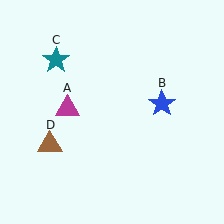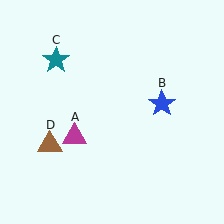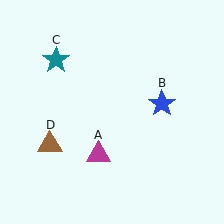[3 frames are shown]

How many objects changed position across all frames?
1 object changed position: magenta triangle (object A).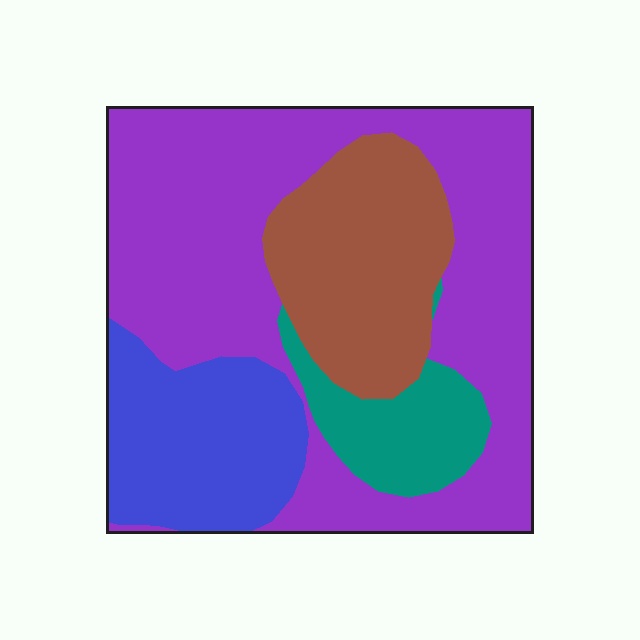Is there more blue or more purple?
Purple.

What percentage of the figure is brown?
Brown covers 20% of the figure.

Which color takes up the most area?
Purple, at roughly 50%.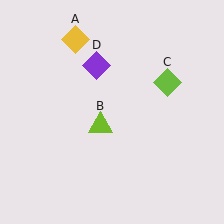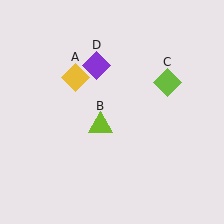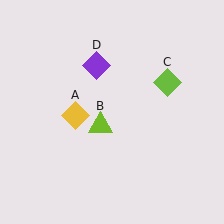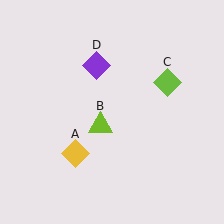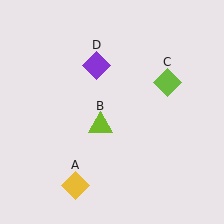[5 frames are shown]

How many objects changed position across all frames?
1 object changed position: yellow diamond (object A).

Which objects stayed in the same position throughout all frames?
Lime triangle (object B) and lime diamond (object C) and purple diamond (object D) remained stationary.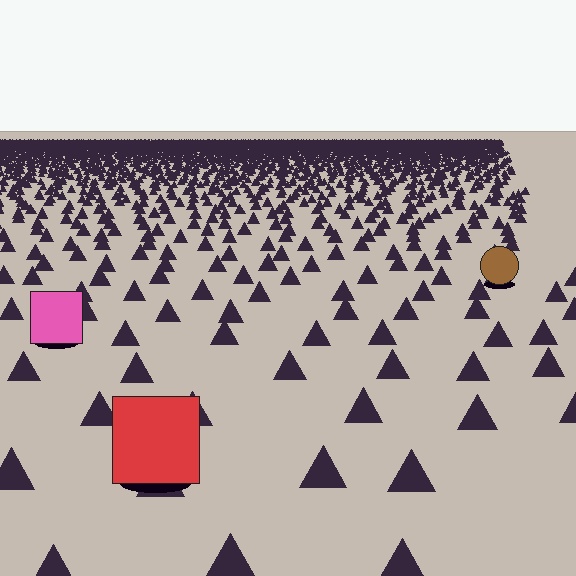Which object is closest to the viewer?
The red square is closest. The texture marks near it are larger and more spread out.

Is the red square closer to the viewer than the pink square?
Yes. The red square is closer — you can tell from the texture gradient: the ground texture is coarser near it.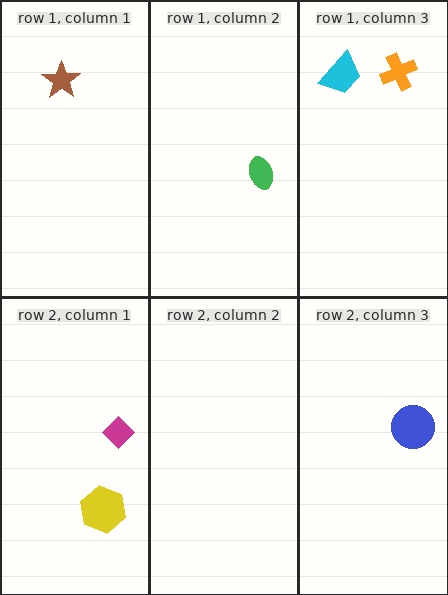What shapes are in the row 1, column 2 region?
The green ellipse.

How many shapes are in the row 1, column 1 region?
1.